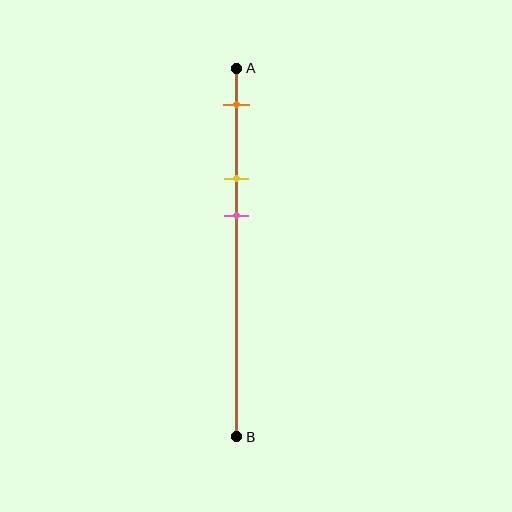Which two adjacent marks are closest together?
The yellow and pink marks are the closest adjacent pair.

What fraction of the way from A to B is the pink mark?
The pink mark is approximately 40% (0.4) of the way from A to B.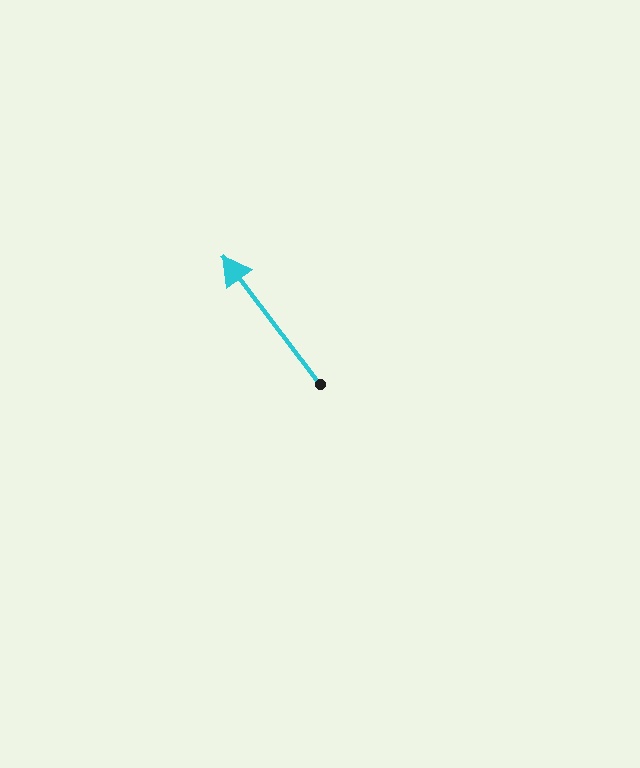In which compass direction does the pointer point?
Northwest.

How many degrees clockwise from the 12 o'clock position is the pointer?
Approximately 323 degrees.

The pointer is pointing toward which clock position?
Roughly 11 o'clock.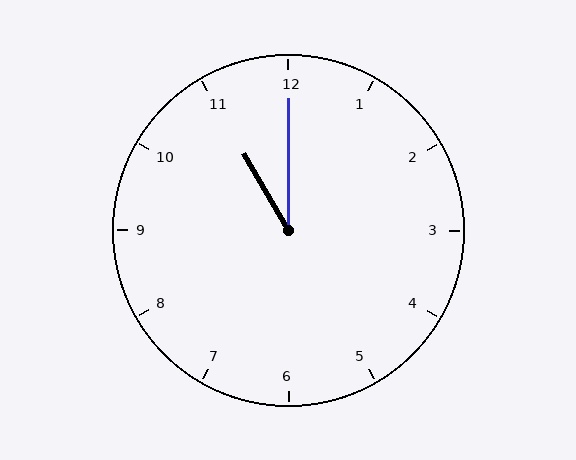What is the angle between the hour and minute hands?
Approximately 30 degrees.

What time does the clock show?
11:00.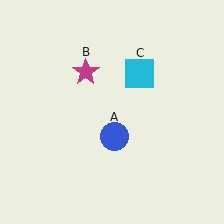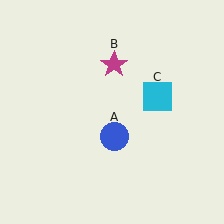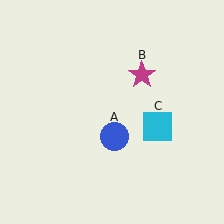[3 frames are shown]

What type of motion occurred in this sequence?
The magenta star (object B), cyan square (object C) rotated clockwise around the center of the scene.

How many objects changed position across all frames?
2 objects changed position: magenta star (object B), cyan square (object C).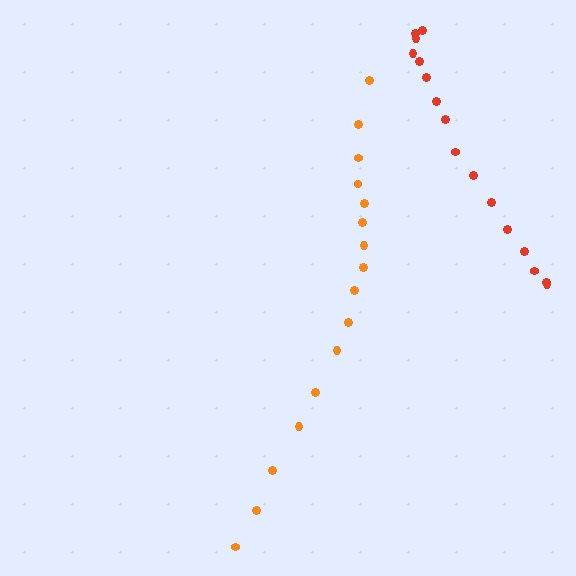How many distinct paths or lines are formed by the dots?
There are 2 distinct paths.